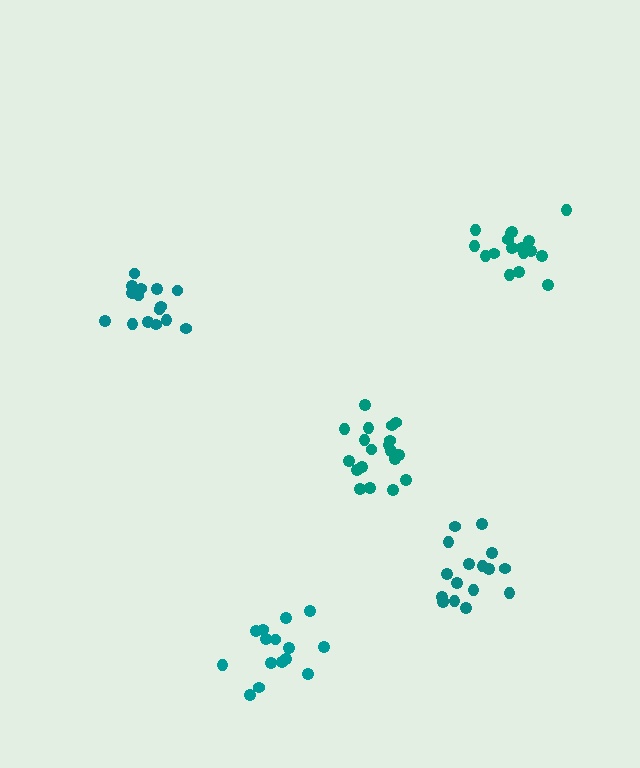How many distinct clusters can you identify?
There are 5 distinct clusters.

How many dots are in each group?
Group 1: 19 dots, Group 2: 15 dots, Group 3: 17 dots, Group 4: 17 dots, Group 5: 15 dots (83 total).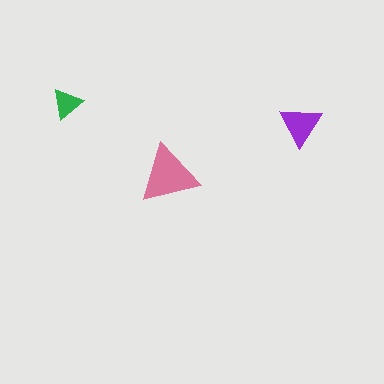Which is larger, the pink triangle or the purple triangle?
The pink one.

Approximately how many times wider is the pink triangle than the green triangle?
About 2 times wider.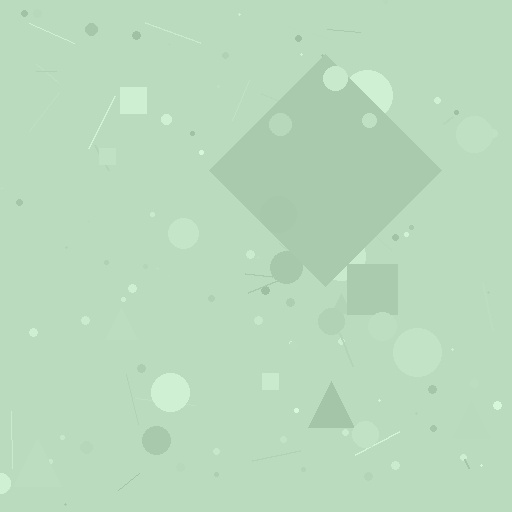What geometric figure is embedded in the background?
A diamond is embedded in the background.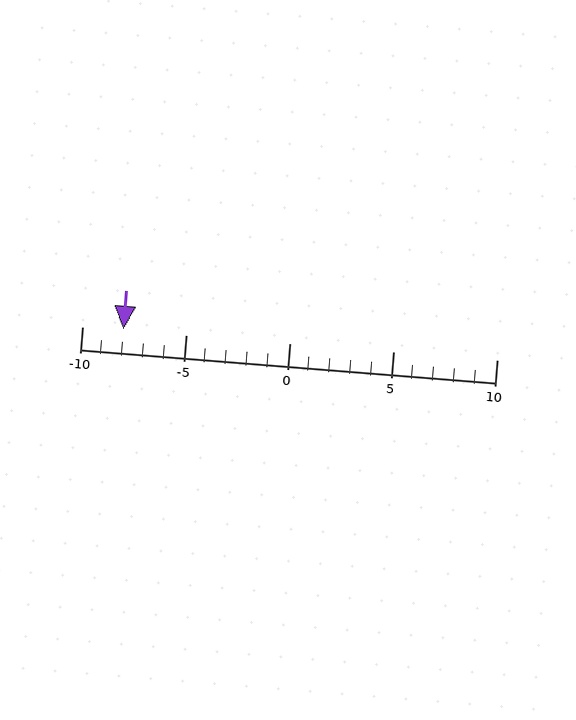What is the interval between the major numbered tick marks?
The major tick marks are spaced 5 units apart.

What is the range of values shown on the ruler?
The ruler shows values from -10 to 10.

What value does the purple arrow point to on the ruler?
The purple arrow points to approximately -8.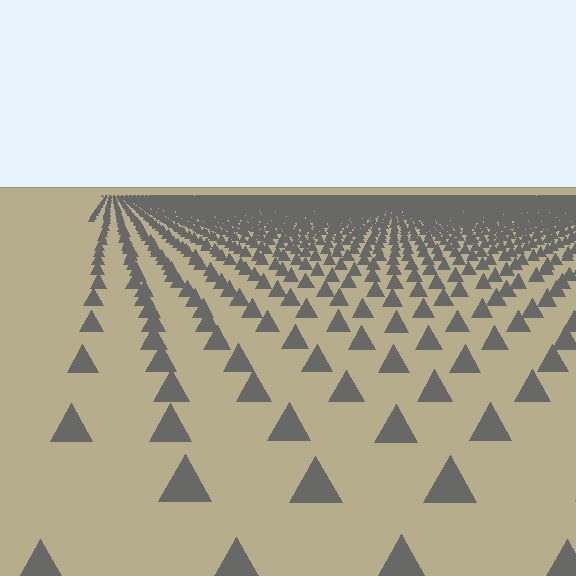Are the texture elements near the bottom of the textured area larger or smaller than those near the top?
Larger. Near the bottom, elements are closer to the viewer and appear at a bigger on-screen size.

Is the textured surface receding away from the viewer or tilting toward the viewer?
The surface is receding away from the viewer. Texture elements get smaller and denser toward the top.